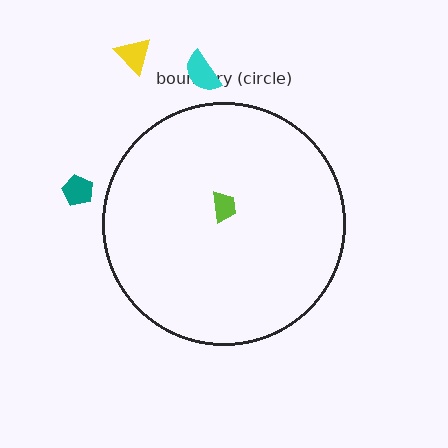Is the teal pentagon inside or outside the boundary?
Outside.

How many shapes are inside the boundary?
1 inside, 3 outside.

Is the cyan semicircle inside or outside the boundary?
Outside.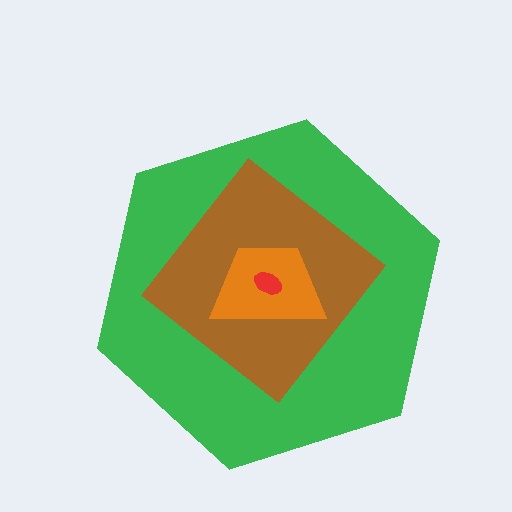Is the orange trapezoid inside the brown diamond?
Yes.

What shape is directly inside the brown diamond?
The orange trapezoid.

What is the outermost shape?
The green hexagon.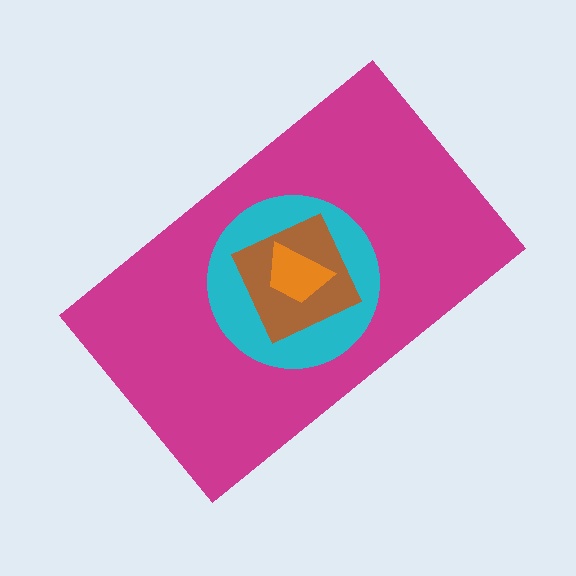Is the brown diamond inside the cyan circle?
Yes.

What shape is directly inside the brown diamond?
The orange trapezoid.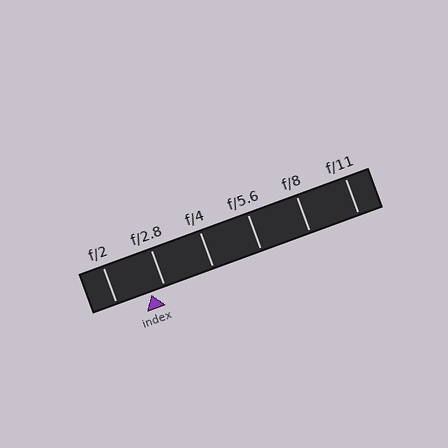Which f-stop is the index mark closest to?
The index mark is closest to f/2.8.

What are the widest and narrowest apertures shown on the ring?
The widest aperture shown is f/2 and the narrowest is f/11.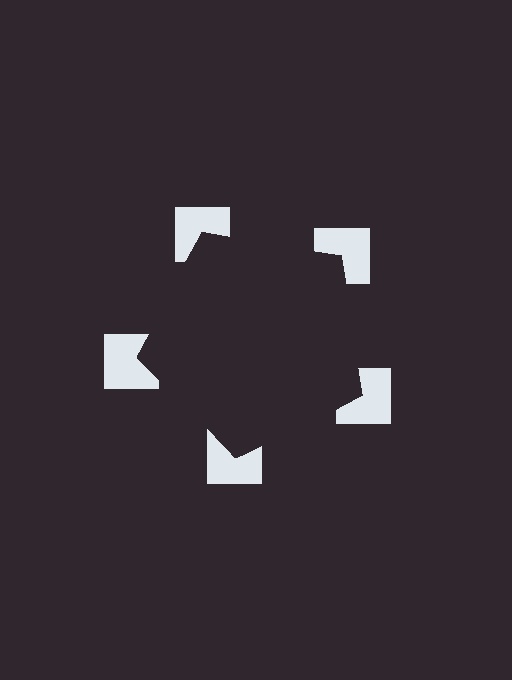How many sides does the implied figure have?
5 sides.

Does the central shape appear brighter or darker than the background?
It typically appears slightly darker than the background, even though no actual brightness change is drawn.